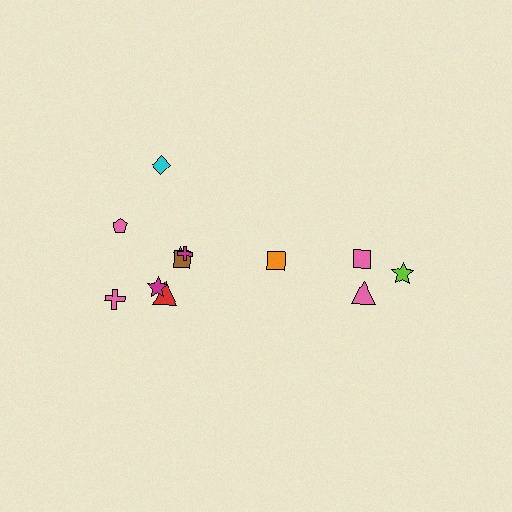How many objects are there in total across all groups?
There are 12 objects.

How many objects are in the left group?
There are 8 objects.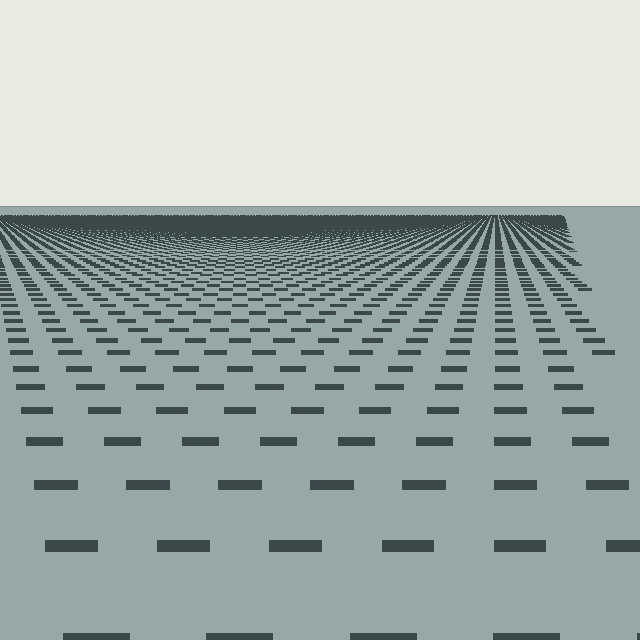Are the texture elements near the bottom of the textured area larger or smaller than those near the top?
Larger. Near the bottom, elements are closer to the viewer and appear at a bigger on-screen size.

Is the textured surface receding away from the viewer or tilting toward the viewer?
The surface is receding away from the viewer. Texture elements get smaller and denser toward the top.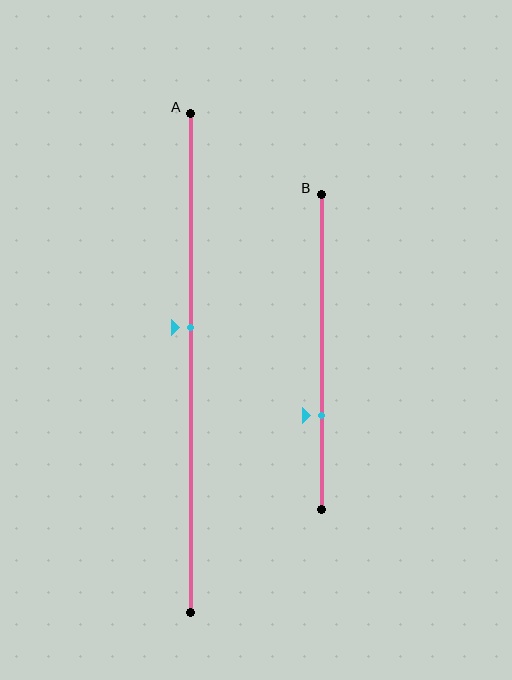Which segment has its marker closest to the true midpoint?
Segment A has its marker closest to the true midpoint.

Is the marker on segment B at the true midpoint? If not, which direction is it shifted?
No, the marker on segment B is shifted downward by about 20% of the segment length.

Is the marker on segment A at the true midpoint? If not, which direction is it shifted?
No, the marker on segment A is shifted upward by about 7% of the segment length.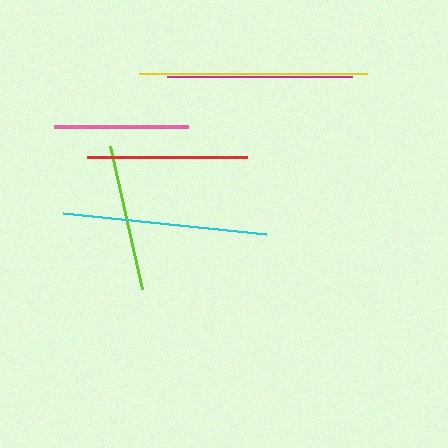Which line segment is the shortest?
The pink line is the shortest at approximately 135 pixels.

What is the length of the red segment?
The red segment is approximately 160 pixels long.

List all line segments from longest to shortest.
From longest to shortest: yellow, cyan, magenta, red, lime, pink.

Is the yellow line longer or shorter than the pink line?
The yellow line is longer than the pink line.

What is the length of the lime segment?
The lime segment is approximately 147 pixels long.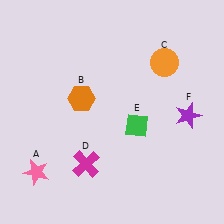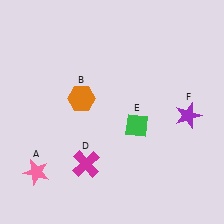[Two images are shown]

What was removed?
The orange circle (C) was removed in Image 2.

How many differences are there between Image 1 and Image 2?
There is 1 difference between the two images.